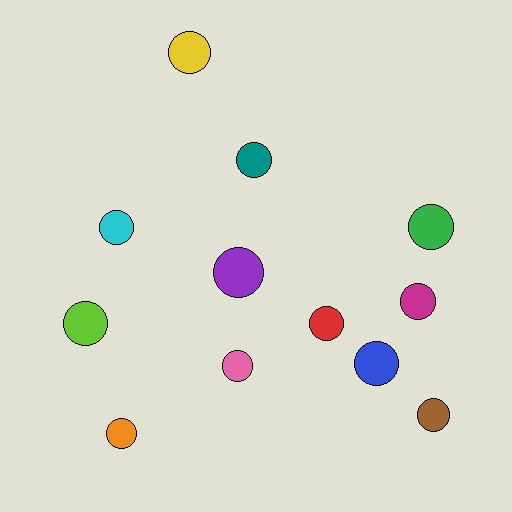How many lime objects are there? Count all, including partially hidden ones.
There is 1 lime object.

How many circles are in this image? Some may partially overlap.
There are 12 circles.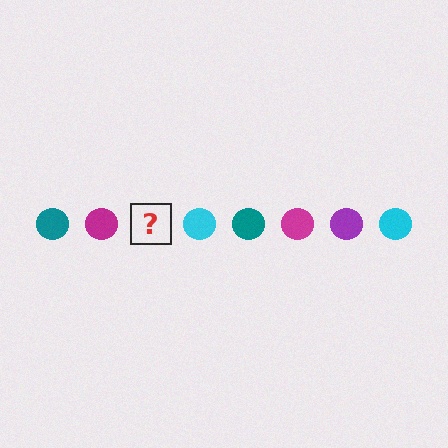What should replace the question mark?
The question mark should be replaced with a purple circle.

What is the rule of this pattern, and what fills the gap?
The rule is that the pattern cycles through teal, magenta, purple, cyan circles. The gap should be filled with a purple circle.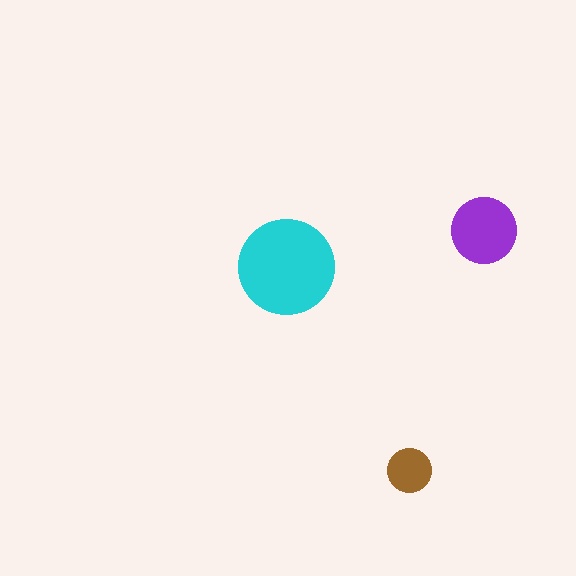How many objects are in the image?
There are 3 objects in the image.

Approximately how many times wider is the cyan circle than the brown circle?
About 2 times wider.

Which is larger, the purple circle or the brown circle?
The purple one.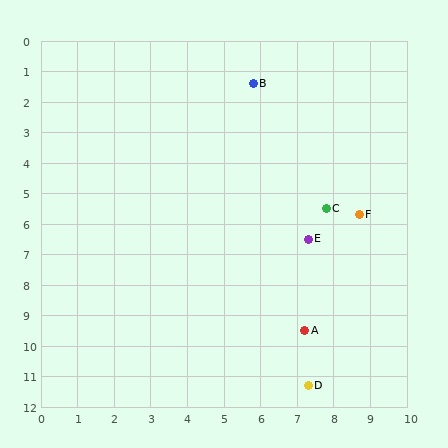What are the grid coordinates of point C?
Point C is at approximately (7.8, 5.5).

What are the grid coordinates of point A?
Point A is at approximately (7.2, 9.5).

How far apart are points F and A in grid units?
Points F and A are about 4.1 grid units apart.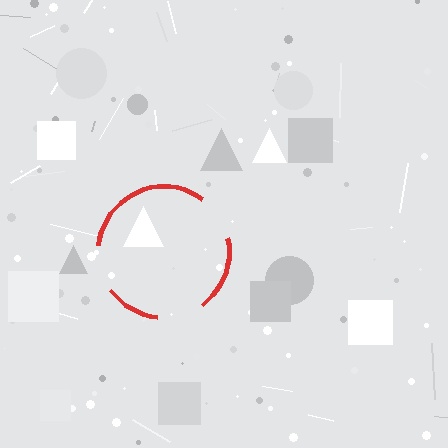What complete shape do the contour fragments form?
The contour fragments form a circle.